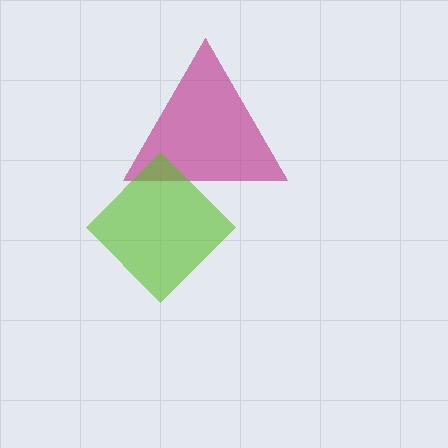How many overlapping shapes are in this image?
There are 2 overlapping shapes in the image.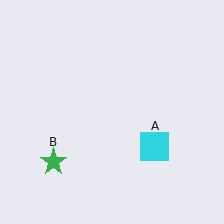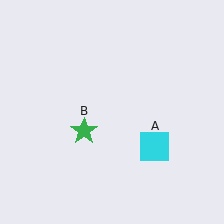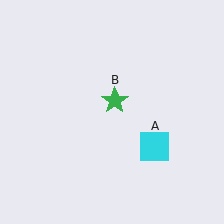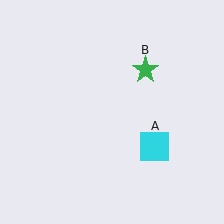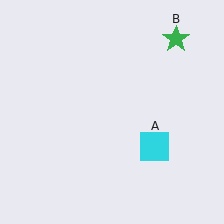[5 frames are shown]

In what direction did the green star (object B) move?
The green star (object B) moved up and to the right.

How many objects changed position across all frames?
1 object changed position: green star (object B).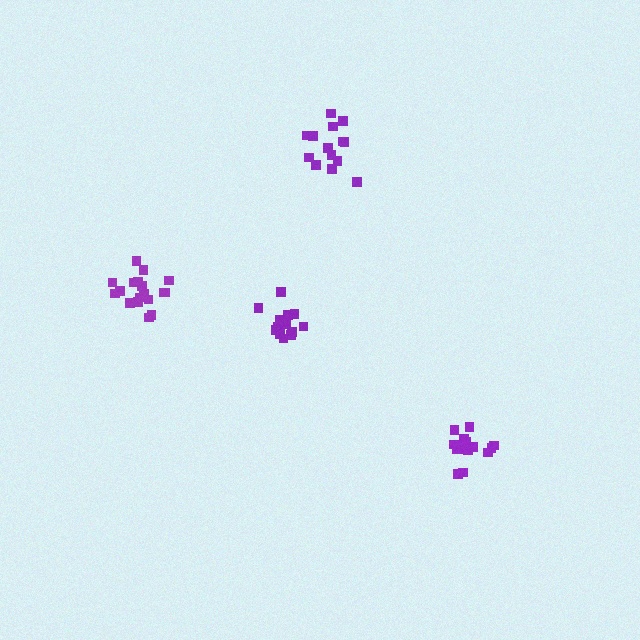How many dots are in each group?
Group 1: 14 dots, Group 2: 14 dots, Group 3: 18 dots, Group 4: 14 dots (60 total).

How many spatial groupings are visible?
There are 4 spatial groupings.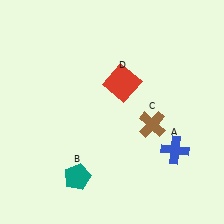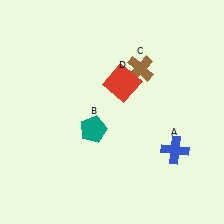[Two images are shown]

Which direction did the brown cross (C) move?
The brown cross (C) moved up.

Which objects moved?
The objects that moved are: the teal pentagon (B), the brown cross (C).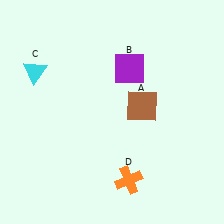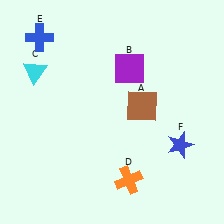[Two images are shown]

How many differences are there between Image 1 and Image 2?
There are 2 differences between the two images.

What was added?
A blue cross (E), a blue star (F) were added in Image 2.